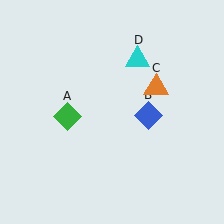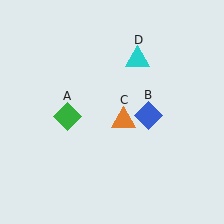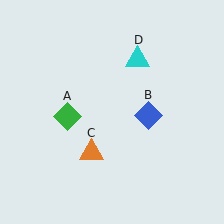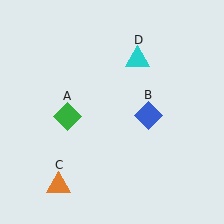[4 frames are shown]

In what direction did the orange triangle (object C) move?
The orange triangle (object C) moved down and to the left.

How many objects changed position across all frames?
1 object changed position: orange triangle (object C).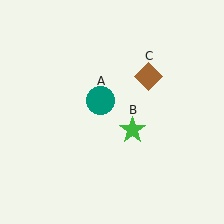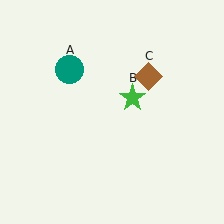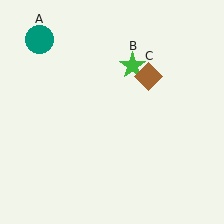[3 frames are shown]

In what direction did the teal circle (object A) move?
The teal circle (object A) moved up and to the left.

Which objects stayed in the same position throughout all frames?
Brown diamond (object C) remained stationary.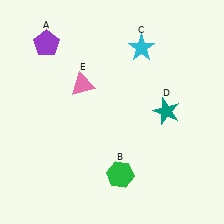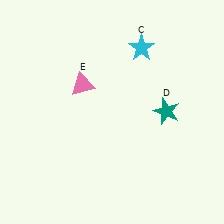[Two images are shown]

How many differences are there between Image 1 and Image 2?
There are 2 differences between the two images.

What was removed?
The green hexagon (B), the purple pentagon (A) were removed in Image 2.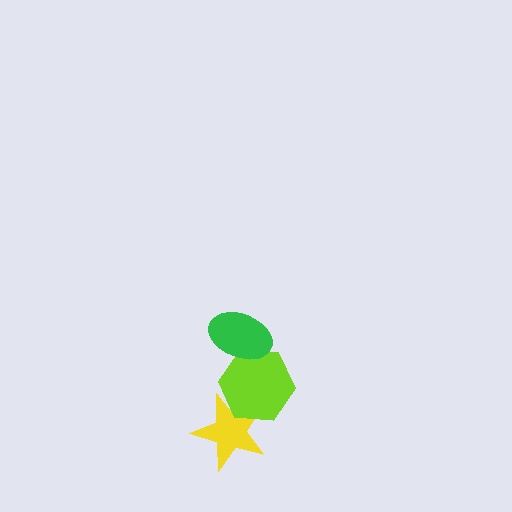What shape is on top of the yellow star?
The lime hexagon is on top of the yellow star.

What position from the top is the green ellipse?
The green ellipse is 1st from the top.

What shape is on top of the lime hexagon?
The green ellipse is on top of the lime hexagon.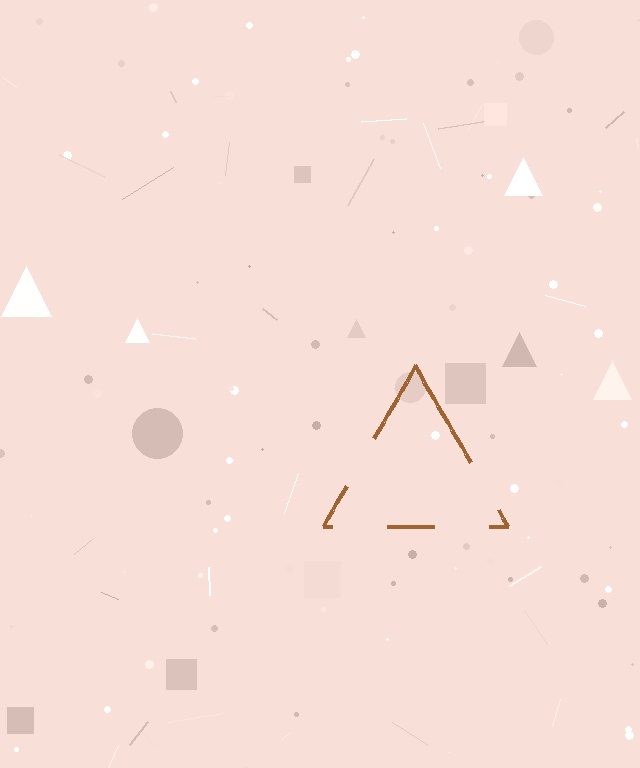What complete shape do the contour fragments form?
The contour fragments form a triangle.